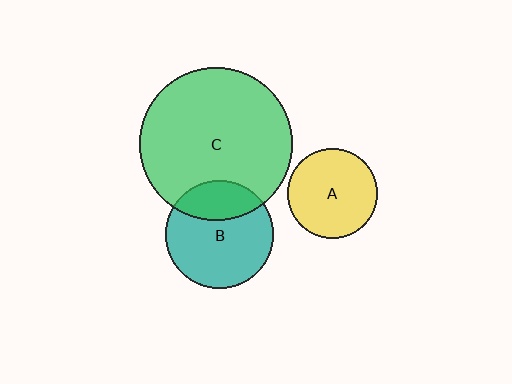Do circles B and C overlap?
Yes.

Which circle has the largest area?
Circle C (green).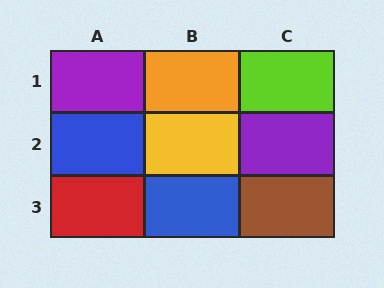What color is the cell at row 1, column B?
Orange.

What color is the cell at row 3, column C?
Brown.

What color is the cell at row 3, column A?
Red.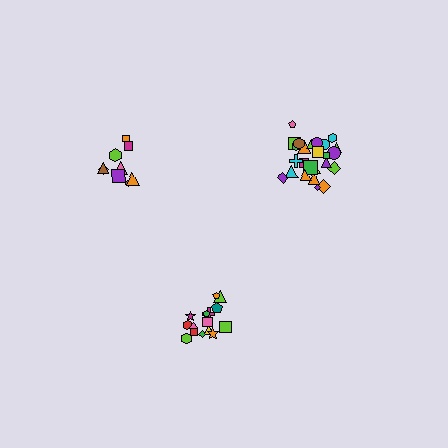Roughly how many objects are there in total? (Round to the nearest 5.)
Roughly 50 objects in total.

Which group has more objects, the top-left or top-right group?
The top-right group.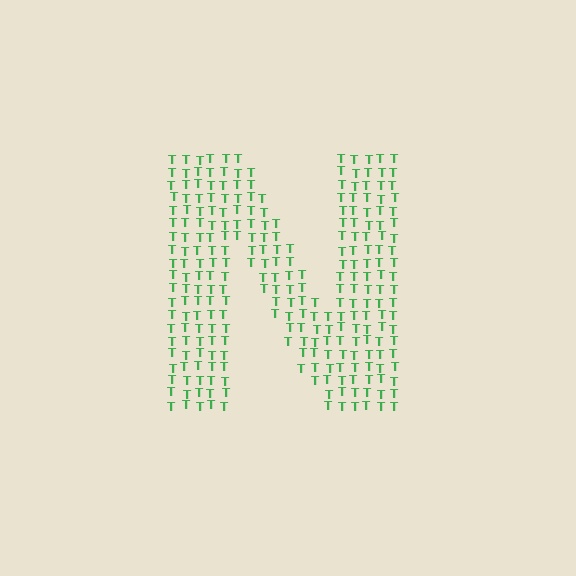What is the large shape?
The large shape is the letter N.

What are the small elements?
The small elements are letter T's.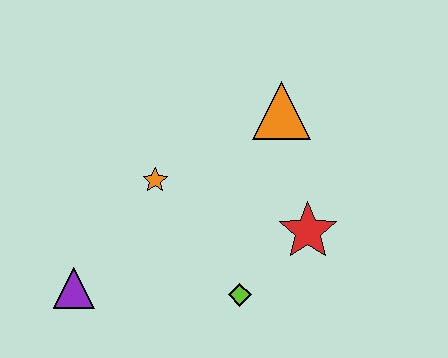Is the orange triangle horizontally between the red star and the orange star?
Yes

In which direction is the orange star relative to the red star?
The orange star is to the left of the red star.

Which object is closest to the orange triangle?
The red star is closest to the orange triangle.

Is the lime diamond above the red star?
No